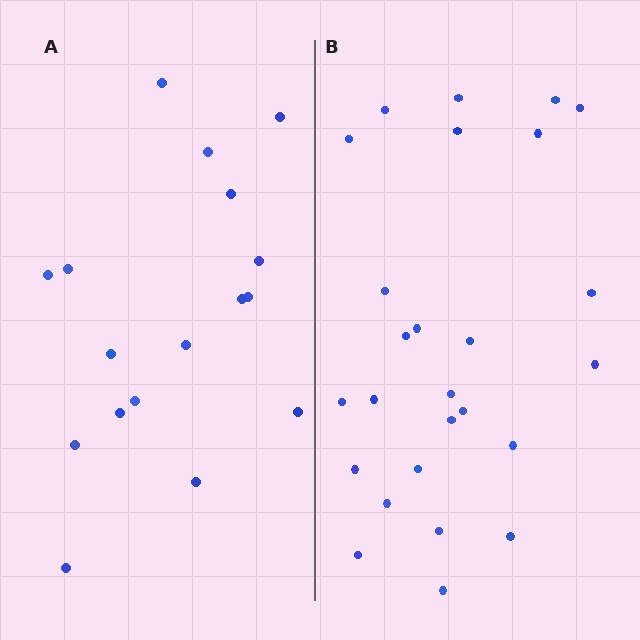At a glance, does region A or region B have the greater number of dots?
Region B (the right region) has more dots.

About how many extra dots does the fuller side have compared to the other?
Region B has roughly 8 or so more dots than region A.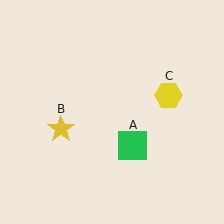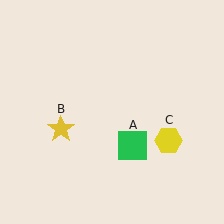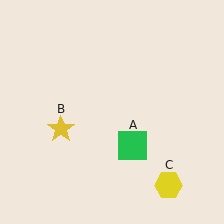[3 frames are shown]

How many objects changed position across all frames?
1 object changed position: yellow hexagon (object C).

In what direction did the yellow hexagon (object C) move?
The yellow hexagon (object C) moved down.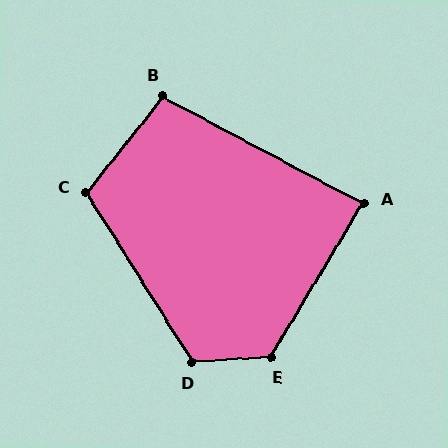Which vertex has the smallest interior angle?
A, at approximately 87 degrees.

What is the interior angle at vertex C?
Approximately 109 degrees (obtuse).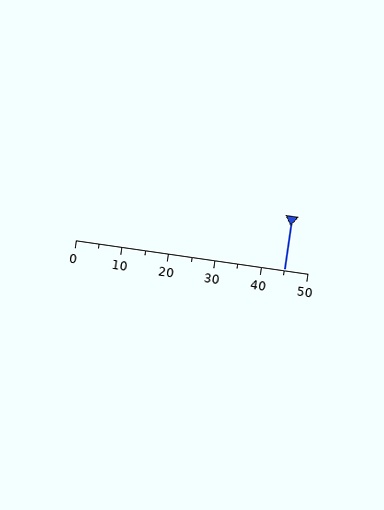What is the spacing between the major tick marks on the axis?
The major ticks are spaced 10 apart.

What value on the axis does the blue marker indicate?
The marker indicates approximately 45.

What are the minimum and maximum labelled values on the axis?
The axis runs from 0 to 50.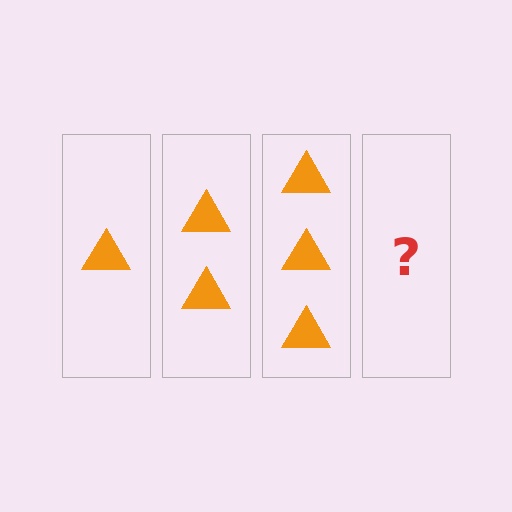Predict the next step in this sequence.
The next step is 4 triangles.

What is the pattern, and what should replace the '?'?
The pattern is that each step adds one more triangle. The '?' should be 4 triangles.